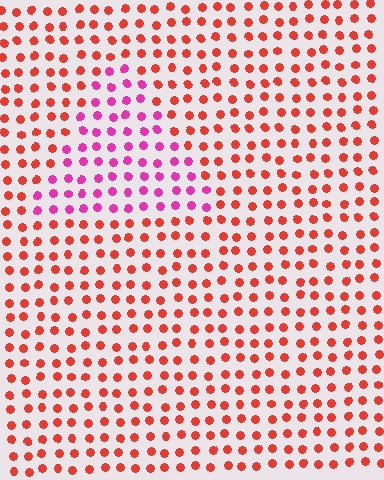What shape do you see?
I see a triangle.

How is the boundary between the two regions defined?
The boundary is defined purely by a slight shift in hue (about 45 degrees). Spacing, size, and orientation are identical on both sides.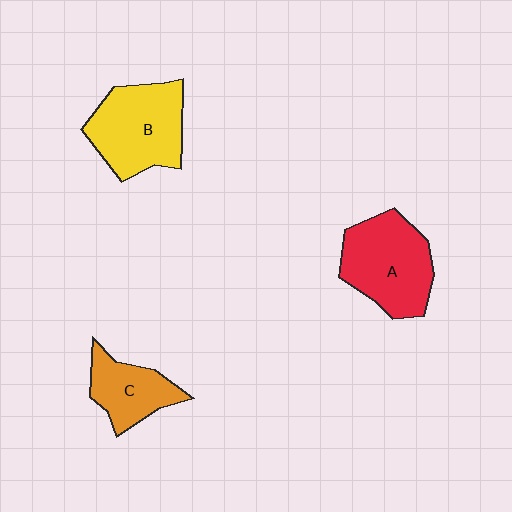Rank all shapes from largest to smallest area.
From largest to smallest: B (yellow), A (red), C (orange).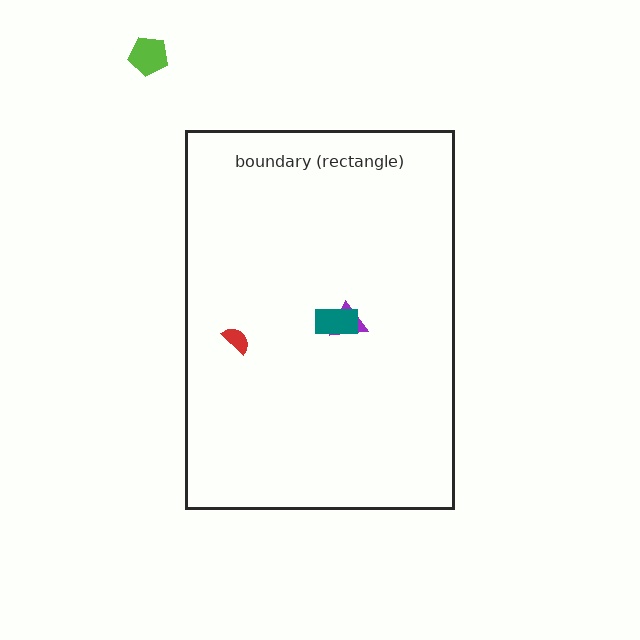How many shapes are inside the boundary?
3 inside, 1 outside.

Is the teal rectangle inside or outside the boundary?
Inside.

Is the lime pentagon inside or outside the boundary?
Outside.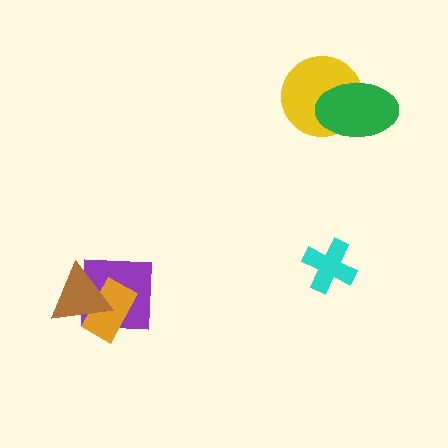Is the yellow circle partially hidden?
Yes, it is partially covered by another shape.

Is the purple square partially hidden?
Yes, it is partially covered by another shape.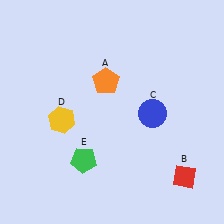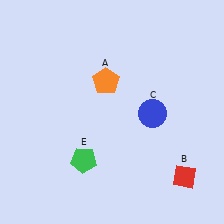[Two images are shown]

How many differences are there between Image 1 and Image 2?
There is 1 difference between the two images.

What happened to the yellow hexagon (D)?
The yellow hexagon (D) was removed in Image 2. It was in the bottom-left area of Image 1.